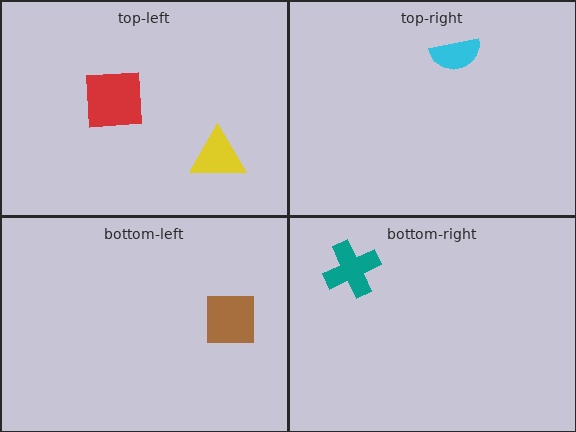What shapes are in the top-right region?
The cyan semicircle.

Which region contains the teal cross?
The bottom-right region.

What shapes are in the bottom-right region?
The teal cross.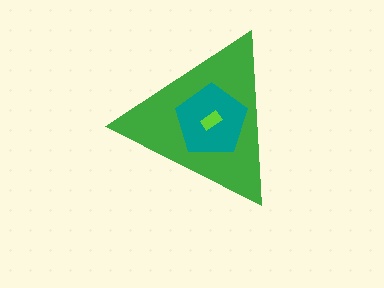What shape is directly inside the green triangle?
The teal pentagon.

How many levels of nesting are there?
3.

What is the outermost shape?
The green triangle.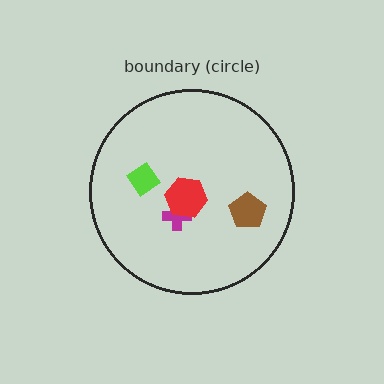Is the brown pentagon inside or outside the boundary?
Inside.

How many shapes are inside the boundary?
4 inside, 0 outside.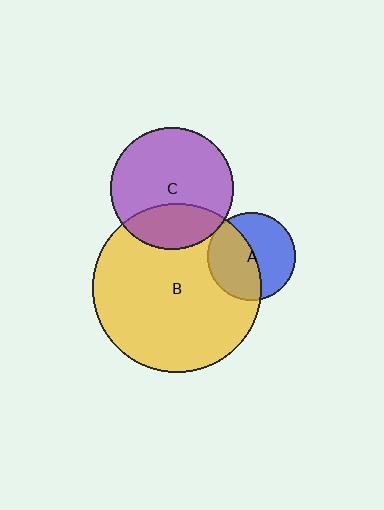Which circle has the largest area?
Circle B (yellow).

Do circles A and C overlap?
Yes.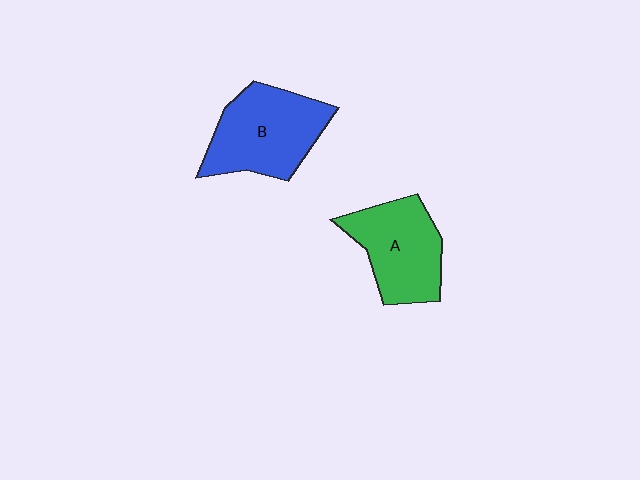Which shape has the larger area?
Shape B (blue).